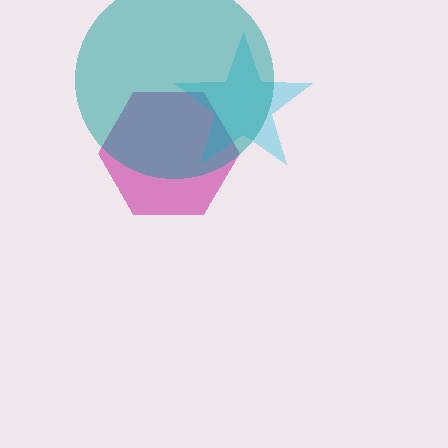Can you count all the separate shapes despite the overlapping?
Yes, there are 3 separate shapes.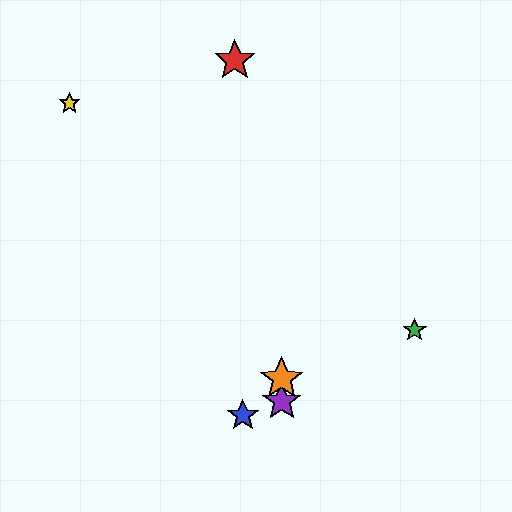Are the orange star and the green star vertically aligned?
No, the orange star is at x≈282 and the green star is at x≈415.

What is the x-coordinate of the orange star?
The orange star is at x≈282.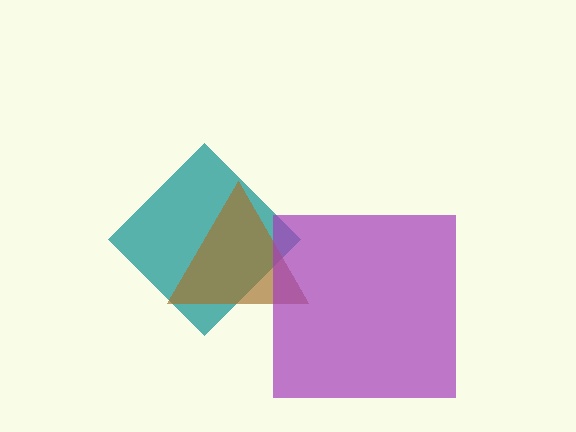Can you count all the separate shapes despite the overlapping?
Yes, there are 3 separate shapes.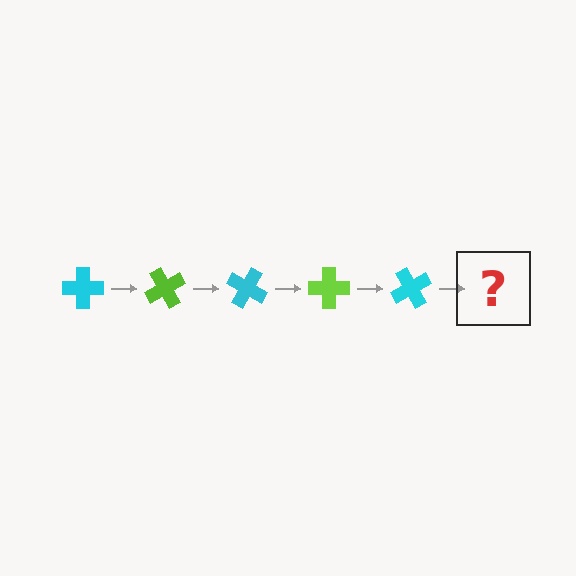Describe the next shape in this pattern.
It should be a lime cross, rotated 300 degrees from the start.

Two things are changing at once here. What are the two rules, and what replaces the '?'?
The two rules are that it rotates 60 degrees each step and the color cycles through cyan and lime. The '?' should be a lime cross, rotated 300 degrees from the start.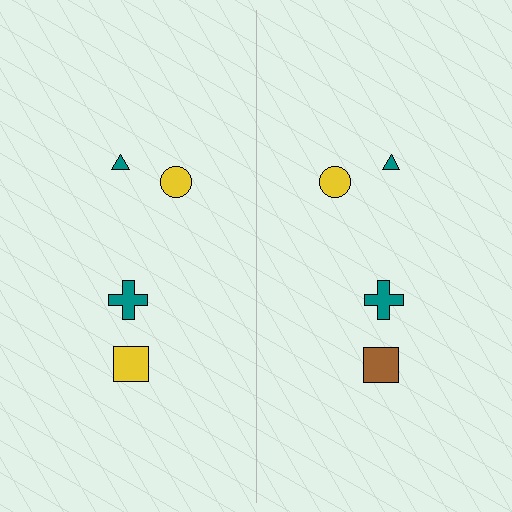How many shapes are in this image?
There are 8 shapes in this image.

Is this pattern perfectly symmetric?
No, the pattern is not perfectly symmetric. The brown square on the right side breaks the symmetry — its mirror counterpart is yellow.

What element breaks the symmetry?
The brown square on the right side breaks the symmetry — its mirror counterpart is yellow.